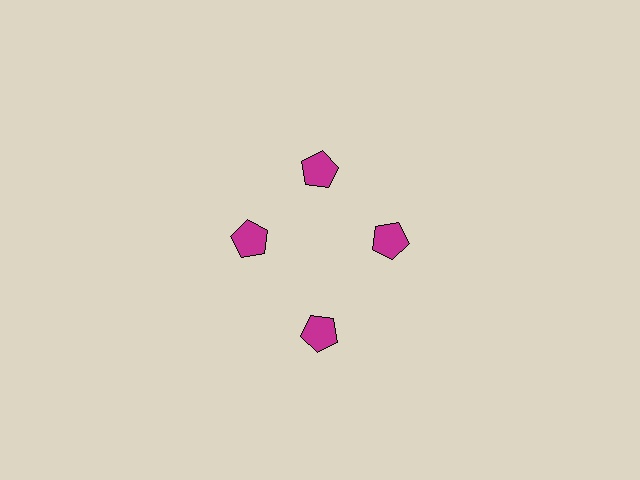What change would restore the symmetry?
The symmetry would be restored by moving it inward, back onto the ring so that all 4 pentagons sit at equal angles and equal distance from the center.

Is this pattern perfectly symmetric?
No. The 4 magenta pentagons are arranged in a ring, but one element near the 6 o'clock position is pushed outward from the center, breaking the 4-fold rotational symmetry.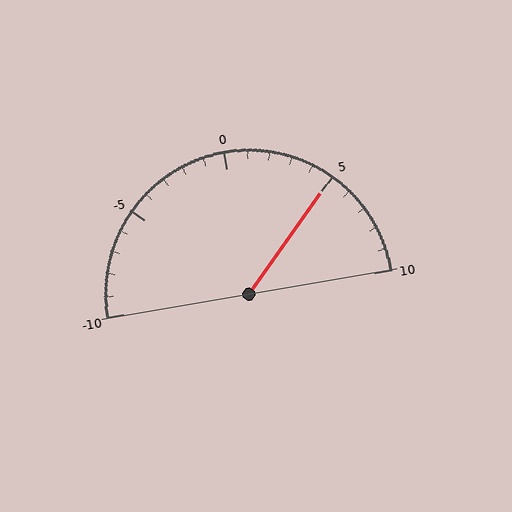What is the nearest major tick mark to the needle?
The nearest major tick mark is 5.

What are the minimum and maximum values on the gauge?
The gauge ranges from -10 to 10.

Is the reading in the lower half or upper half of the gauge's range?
The reading is in the upper half of the range (-10 to 10).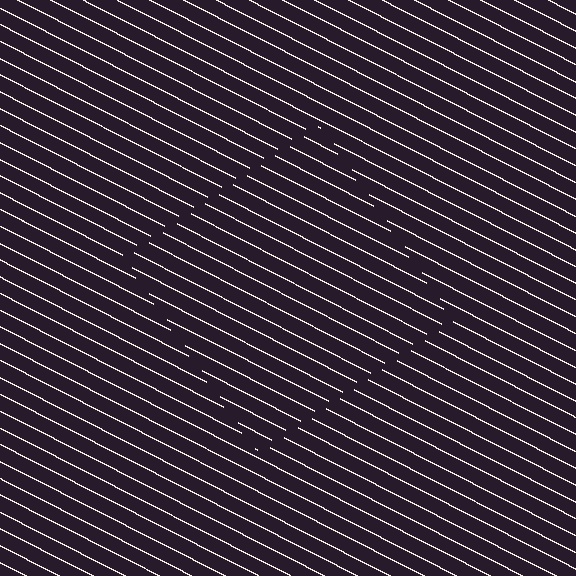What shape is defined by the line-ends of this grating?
An illusory square. The interior of the shape contains the same grating, shifted by half a period — the contour is defined by the phase discontinuity where line-ends from the inner and outer gratings abut.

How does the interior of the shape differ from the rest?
The interior of the shape contains the same grating, shifted by half a period — the contour is defined by the phase discontinuity where line-ends from the inner and outer gratings abut.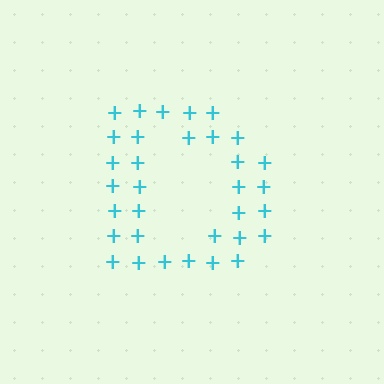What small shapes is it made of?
It is made of small plus signs.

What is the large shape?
The large shape is the letter D.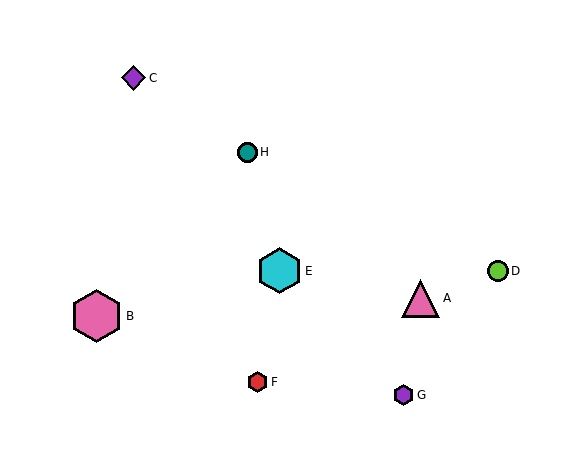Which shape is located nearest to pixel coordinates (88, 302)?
The pink hexagon (labeled B) at (96, 316) is nearest to that location.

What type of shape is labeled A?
Shape A is a pink triangle.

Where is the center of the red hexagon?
The center of the red hexagon is at (258, 382).